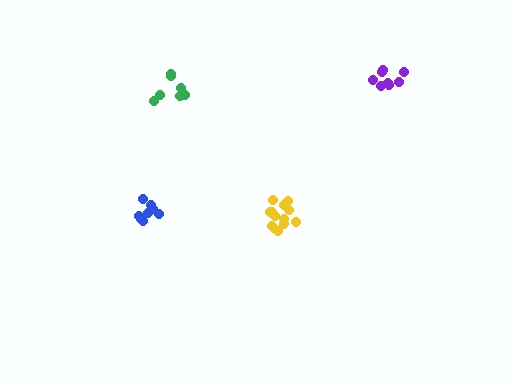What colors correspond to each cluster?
The clusters are colored: yellow, purple, blue, green.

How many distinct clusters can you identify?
There are 4 distinct clusters.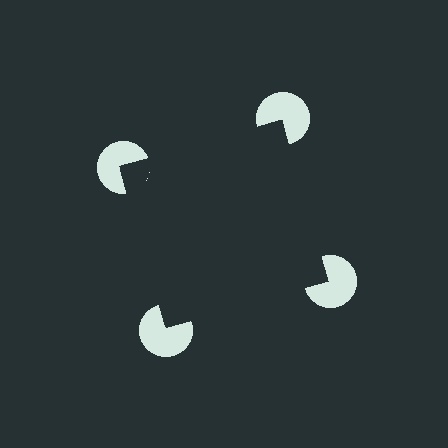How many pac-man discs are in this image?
There are 4 — one at each vertex of the illusory square.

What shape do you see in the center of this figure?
An illusory square — its edges are inferred from the aligned wedge cuts in the pac-man discs, not physically drawn.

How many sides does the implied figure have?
4 sides.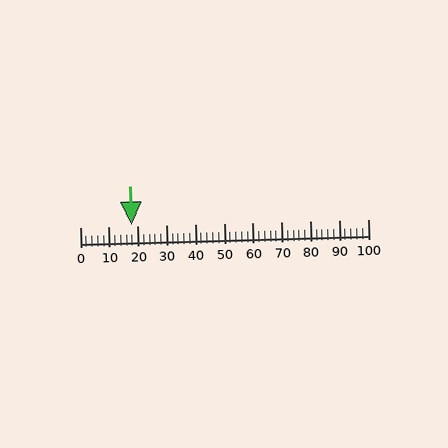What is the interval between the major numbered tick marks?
The major tick marks are spaced 10 units apart.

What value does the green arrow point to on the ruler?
The green arrow points to approximately 18.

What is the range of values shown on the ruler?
The ruler shows values from 0 to 100.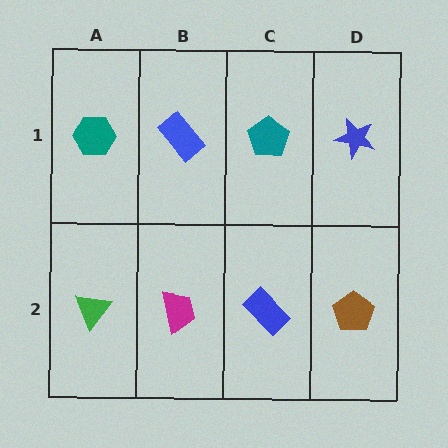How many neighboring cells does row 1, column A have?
2.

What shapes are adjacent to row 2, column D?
A blue star (row 1, column D), a blue rectangle (row 2, column C).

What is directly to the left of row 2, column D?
A blue rectangle.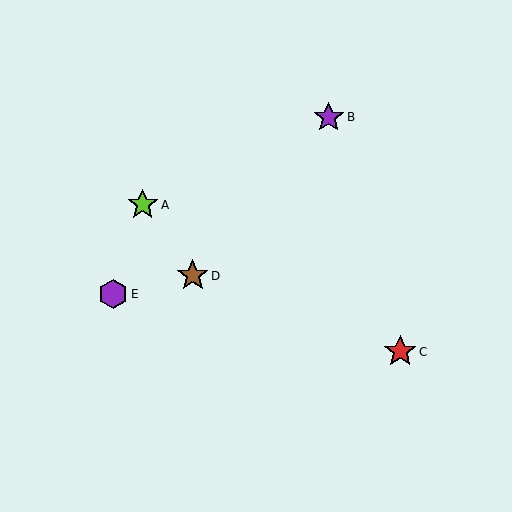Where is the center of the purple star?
The center of the purple star is at (329, 117).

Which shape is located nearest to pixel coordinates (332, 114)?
The purple star (labeled B) at (329, 117) is nearest to that location.